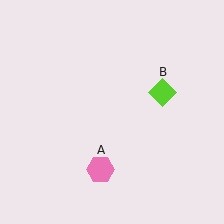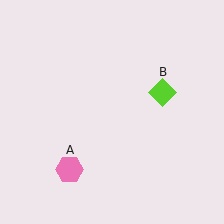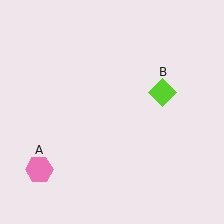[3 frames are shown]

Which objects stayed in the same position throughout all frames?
Lime diamond (object B) remained stationary.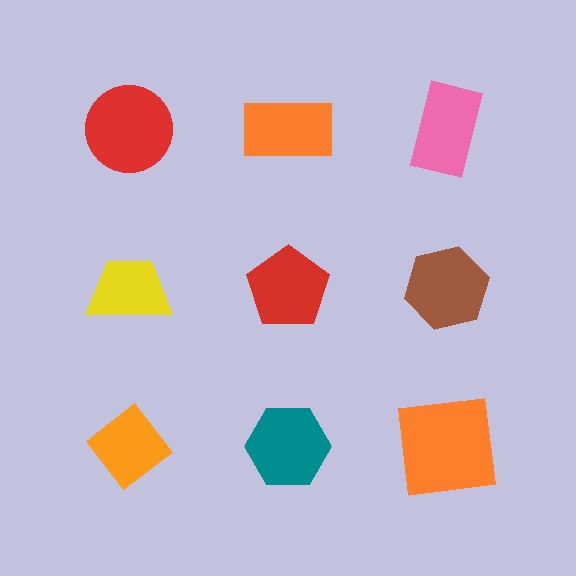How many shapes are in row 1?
3 shapes.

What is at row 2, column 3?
A brown hexagon.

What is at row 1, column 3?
A pink rectangle.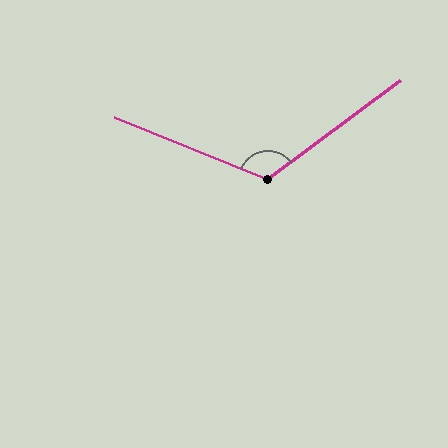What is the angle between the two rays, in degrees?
Approximately 121 degrees.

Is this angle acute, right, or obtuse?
It is obtuse.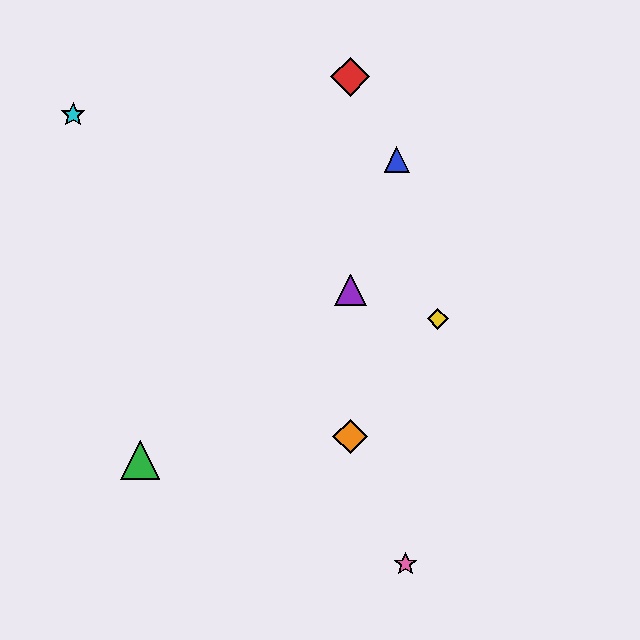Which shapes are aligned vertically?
The red diamond, the purple triangle, the orange diamond are aligned vertically.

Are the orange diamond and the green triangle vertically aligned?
No, the orange diamond is at x≈350 and the green triangle is at x≈140.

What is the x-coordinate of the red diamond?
The red diamond is at x≈350.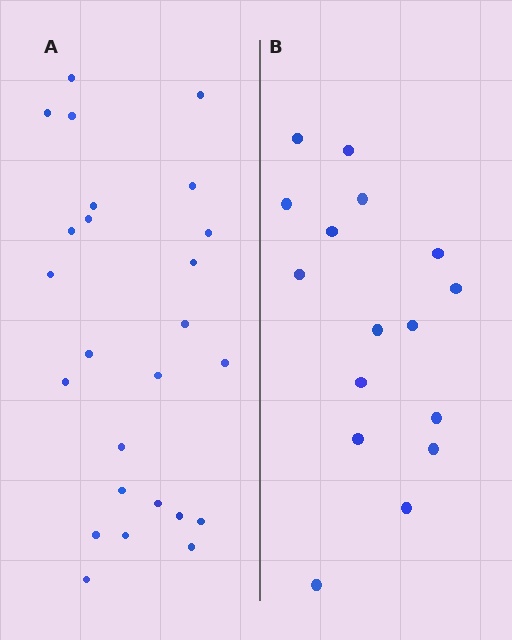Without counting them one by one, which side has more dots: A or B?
Region A (the left region) has more dots.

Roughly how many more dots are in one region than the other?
Region A has roughly 8 or so more dots than region B.